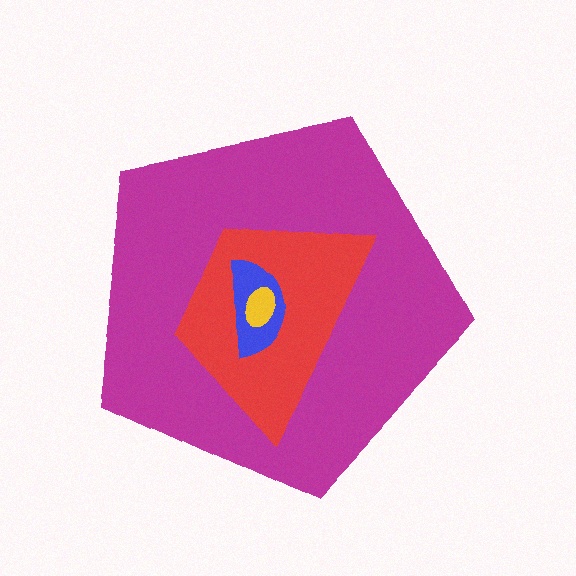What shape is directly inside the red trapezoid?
The blue semicircle.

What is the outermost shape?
The magenta pentagon.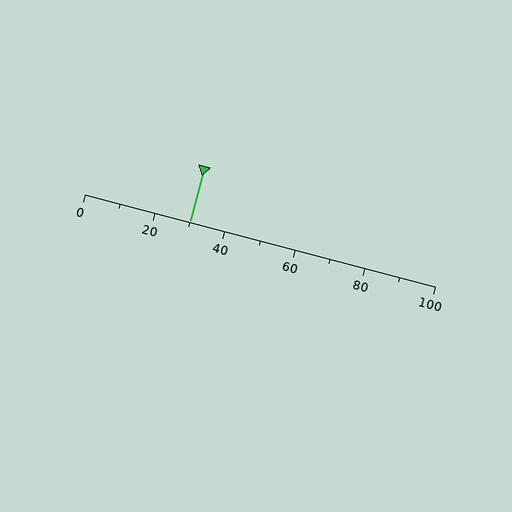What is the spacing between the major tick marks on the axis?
The major ticks are spaced 20 apart.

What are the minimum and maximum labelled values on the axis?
The axis runs from 0 to 100.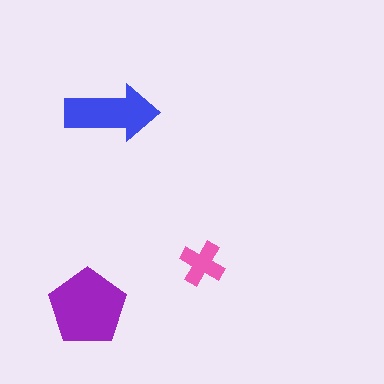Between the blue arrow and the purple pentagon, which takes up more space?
The purple pentagon.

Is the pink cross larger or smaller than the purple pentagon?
Smaller.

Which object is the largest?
The purple pentagon.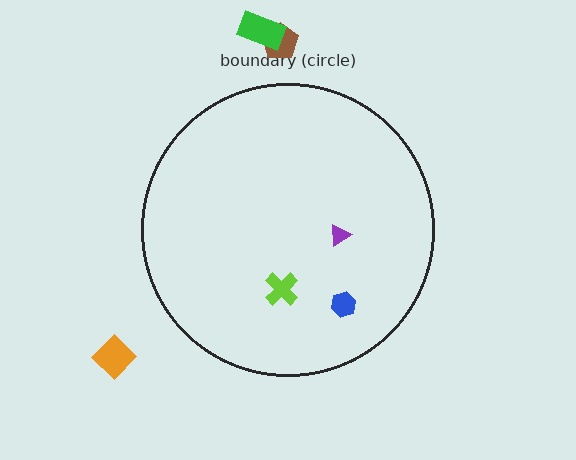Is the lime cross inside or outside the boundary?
Inside.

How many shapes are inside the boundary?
3 inside, 3 outside.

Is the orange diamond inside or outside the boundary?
Outside.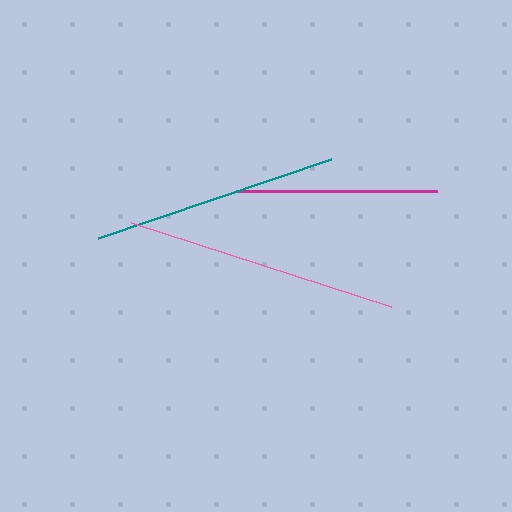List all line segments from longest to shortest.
From longest to shortest: pink, teal, magenta.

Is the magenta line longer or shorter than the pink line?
The pink line is longer than the magenta line.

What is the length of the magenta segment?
The magenta segment is approximately 201 pixels long.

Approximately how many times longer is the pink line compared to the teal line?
The pink line is approximately 1.1 times the length of the teal line.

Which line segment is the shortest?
The magenta line is the shortest at approximately 201 pixels.